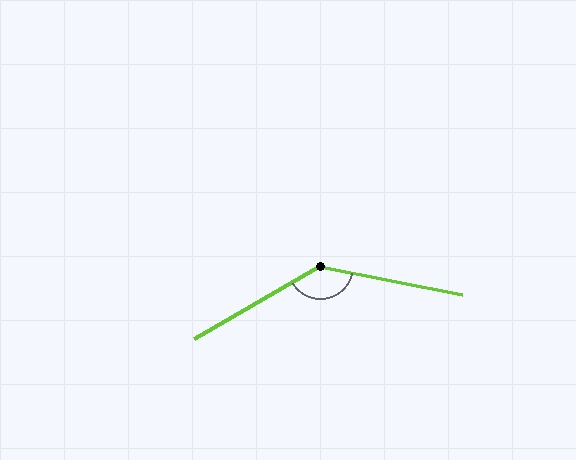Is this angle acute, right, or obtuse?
It is obtuse.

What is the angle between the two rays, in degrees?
Approximately 139 degrees.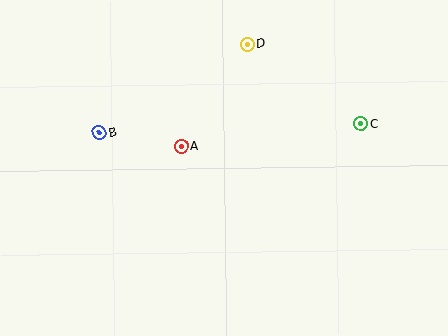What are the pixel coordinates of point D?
Point D is at (248, 44).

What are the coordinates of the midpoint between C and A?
The midpoint between C and A is at (271, 135).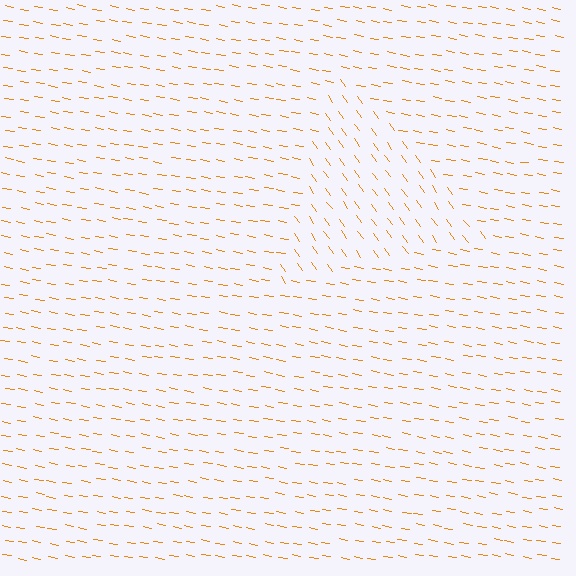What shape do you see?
I see a triangle.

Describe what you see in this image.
The image is filled with small orange line segments. A triangle region in the image has lines oriented differently from the surrounding lines, creating a visible texture boundary.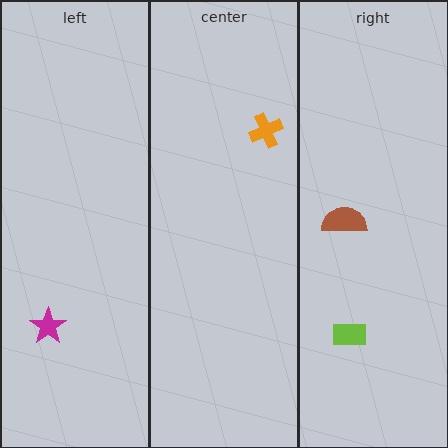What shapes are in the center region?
The orange cross.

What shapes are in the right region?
The brown semicircle, the lime rectangle.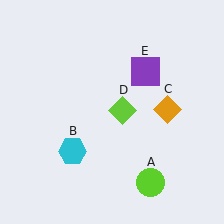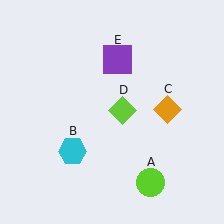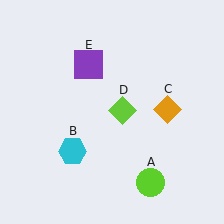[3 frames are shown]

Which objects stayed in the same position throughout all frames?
Lime circle (object A) and cyan hexagon (object B) and orange diamond (object C) and lime diamond (object D) remained stationary.